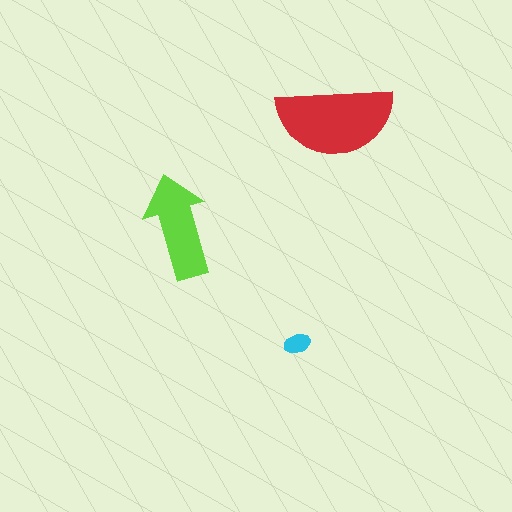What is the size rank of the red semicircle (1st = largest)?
1st.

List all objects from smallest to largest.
The cyan ellipse, the lime arrow, the red semicircle.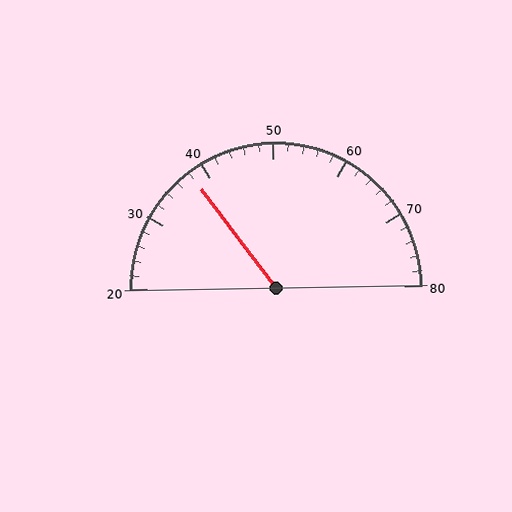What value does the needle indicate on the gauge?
The needle indicates approximately 38.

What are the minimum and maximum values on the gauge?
The gauge ranges from 20 to 80.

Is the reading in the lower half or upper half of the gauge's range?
The reading is in the lower half of the range (20 to 80).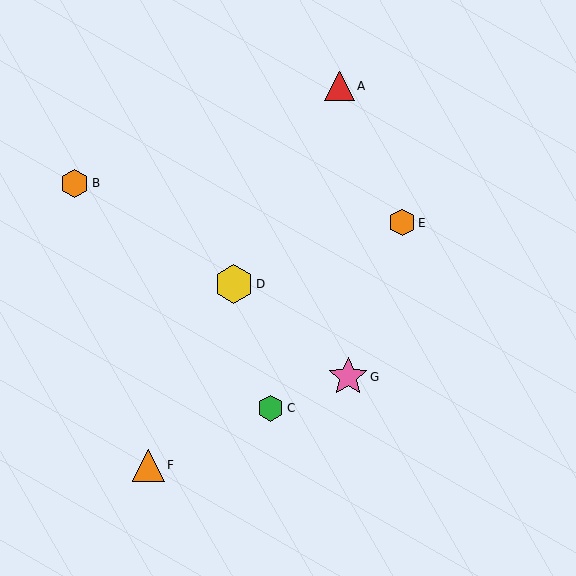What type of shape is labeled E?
Shape E is an orange hexagon.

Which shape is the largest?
The pink star (labeled G) is the largest.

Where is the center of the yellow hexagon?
The center of the yellow hexagon is at (234, 284).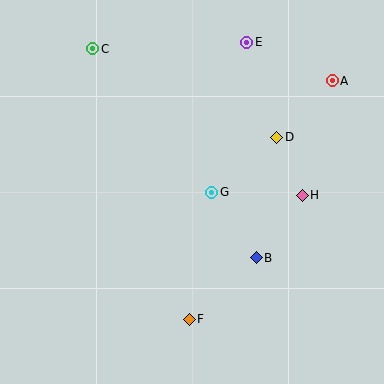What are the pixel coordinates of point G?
Point G is at (212, 192).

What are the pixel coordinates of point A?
Point A is at (332, 81).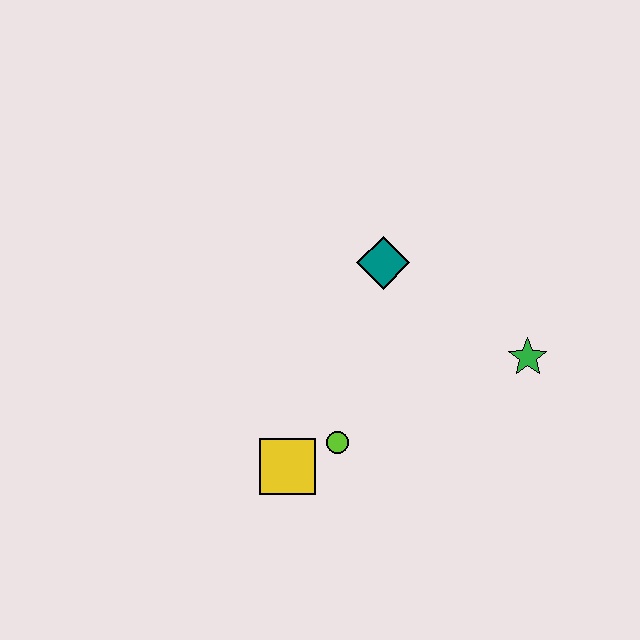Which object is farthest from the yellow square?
The green star is farthest from the yellow square.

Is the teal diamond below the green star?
No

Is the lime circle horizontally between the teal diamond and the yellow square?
Yes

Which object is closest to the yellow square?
The lime circle is closest to the yellow square.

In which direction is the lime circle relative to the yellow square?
The lime circle is to the right of the yellow square.